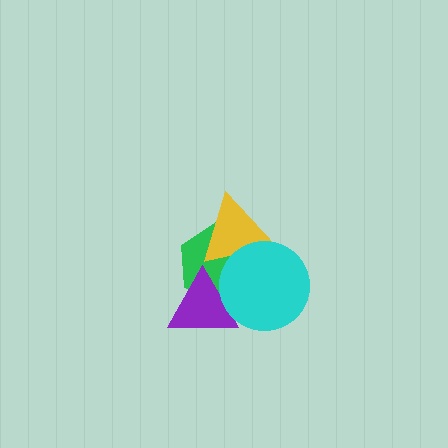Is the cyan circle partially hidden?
No, no other shape covers it.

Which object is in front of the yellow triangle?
The cyan circle is in front of the yellow triangle.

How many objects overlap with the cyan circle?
3 objects overlap with the cyan circle.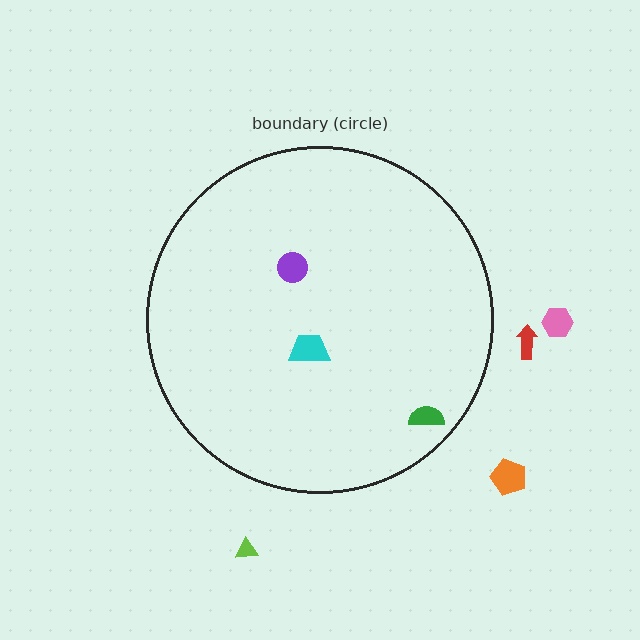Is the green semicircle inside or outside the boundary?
Inside.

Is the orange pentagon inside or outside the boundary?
Outside.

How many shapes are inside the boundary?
3 inside, 4 outside.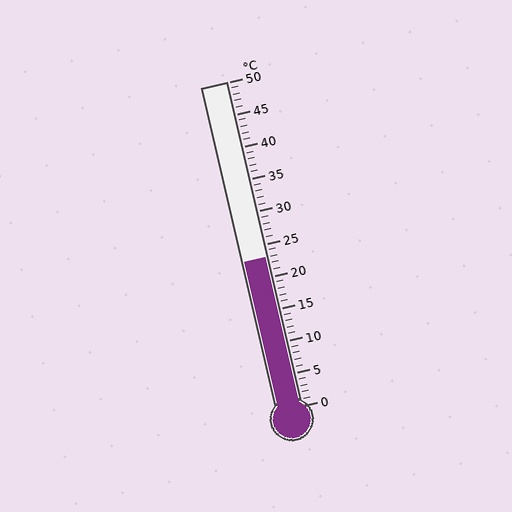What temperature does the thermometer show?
The thermometer shows approximately 23°C.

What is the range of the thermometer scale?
The thermometer scale ranges from 0°C to 50°C.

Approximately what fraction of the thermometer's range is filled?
The thermometer is filled to approximately 45% of its range.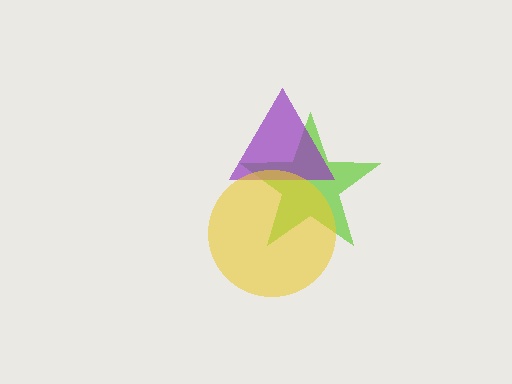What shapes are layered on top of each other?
The layered shapes are: a lime star, a purple triangle, a yellow circle.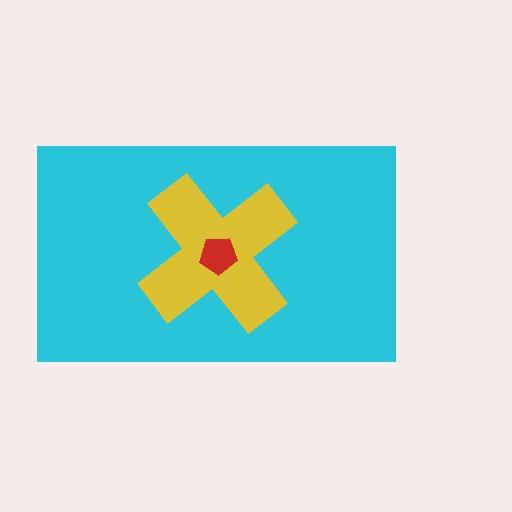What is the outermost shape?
The cyan rectangle.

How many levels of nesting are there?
3.